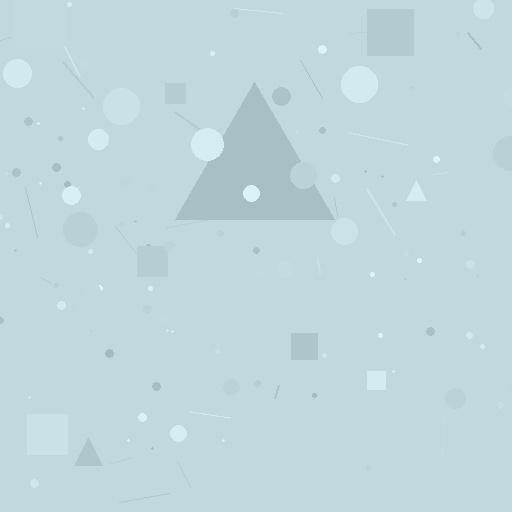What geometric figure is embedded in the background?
A triangle is embedded in the background.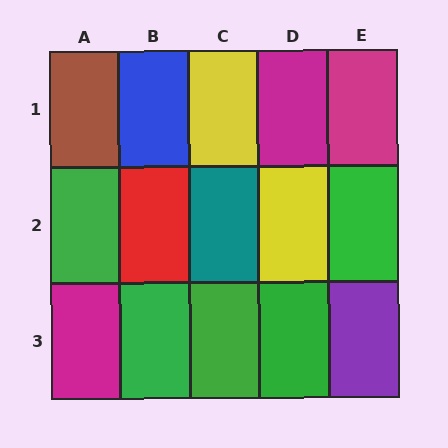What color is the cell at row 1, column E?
Magenta.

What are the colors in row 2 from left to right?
Green, red, teal, yellow, green.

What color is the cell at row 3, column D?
Green.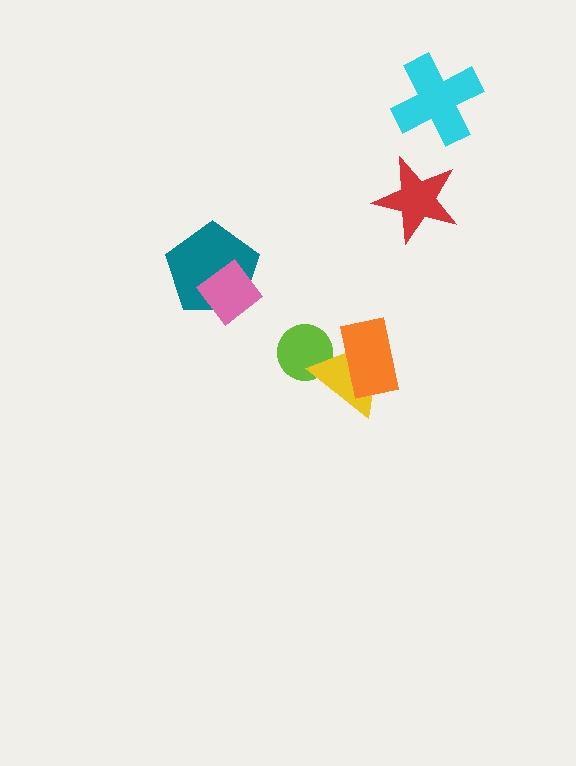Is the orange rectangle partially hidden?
No, no other shape covers it.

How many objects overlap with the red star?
0 objects overlap with the red star.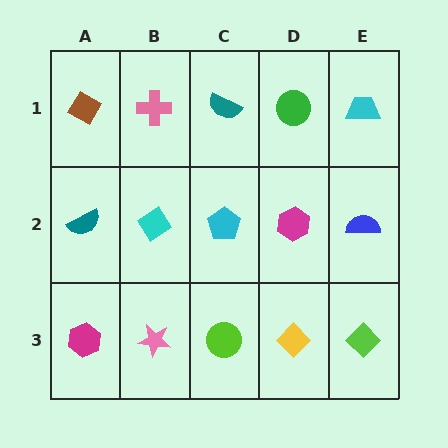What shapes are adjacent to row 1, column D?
A magenta hexagon (row 2, column D), a teal semicircle (row 1, column C), a cyan trapezoid (row 1, column E).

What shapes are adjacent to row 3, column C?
A cyan pentagon (row 2, column C), a pink star (row 3, column B), a yellow diamond (row 3, column D).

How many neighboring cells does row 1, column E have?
2.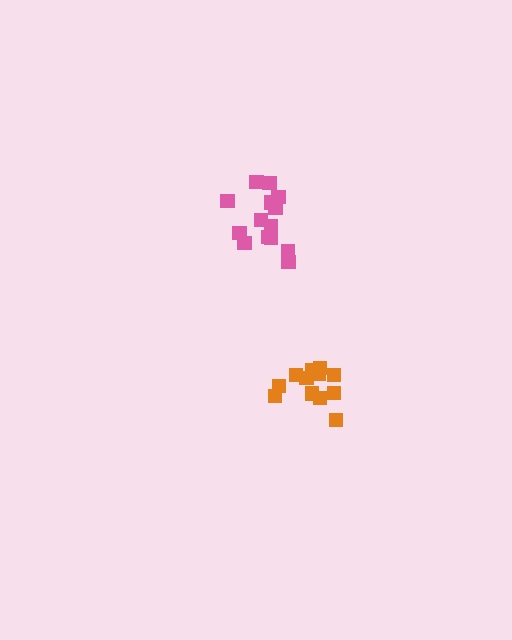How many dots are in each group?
Group 1: 12 dots, Group 2: 14 dots (26 total).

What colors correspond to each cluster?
The clusters are colored: orange, pink.